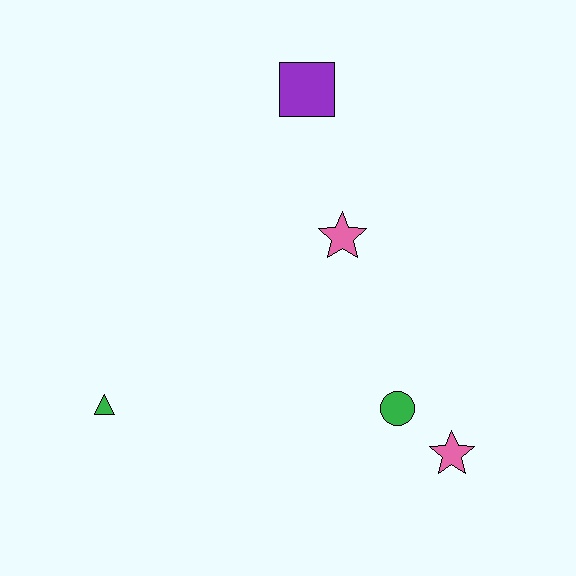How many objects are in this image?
There are 5 objects.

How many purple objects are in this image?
There is 1 purple object.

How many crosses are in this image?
There are no crosses.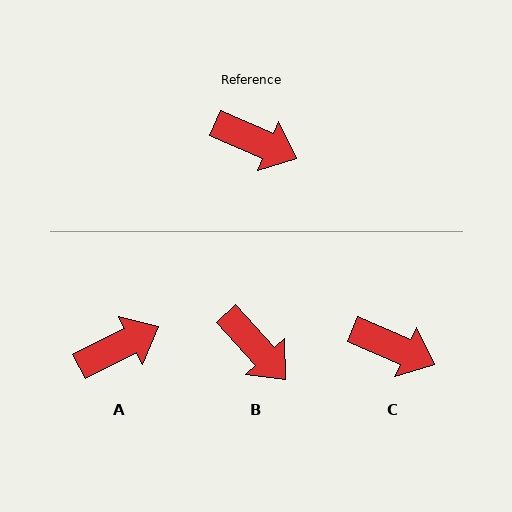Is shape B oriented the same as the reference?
No, it is off by about 24 degrees.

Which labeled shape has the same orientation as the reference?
C.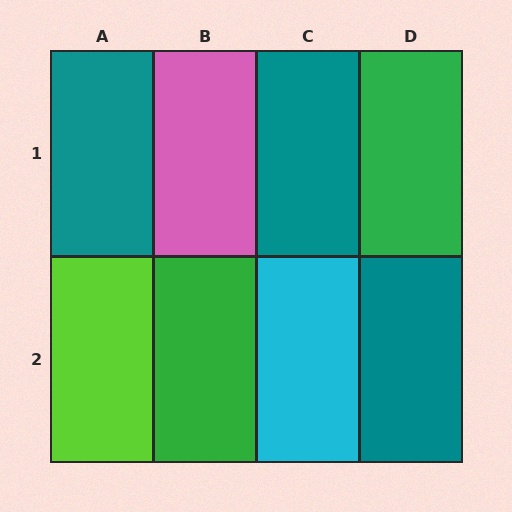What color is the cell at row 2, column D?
Teal.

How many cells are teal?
3 cells are teal.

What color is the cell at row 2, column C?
Cyan.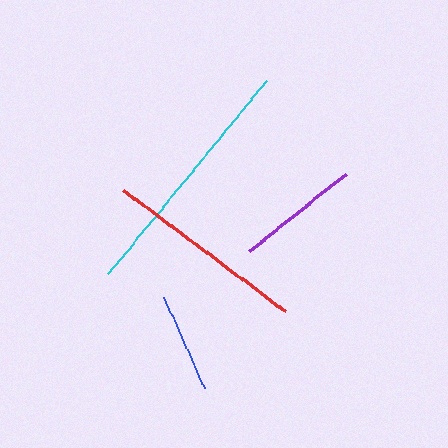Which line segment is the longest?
The cyan line is the longest at approximately 250 pixels.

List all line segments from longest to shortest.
From longest to shortest: cyan, red, purple, blue.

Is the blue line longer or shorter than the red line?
The red line is longer than the blue line.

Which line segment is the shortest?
The blue line is the shortest at approximately 99 pixels.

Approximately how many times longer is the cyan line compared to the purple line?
The cyan line is approximately 2.0 times the length of the purple line.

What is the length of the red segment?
The red segment is approximately 202 pixels long.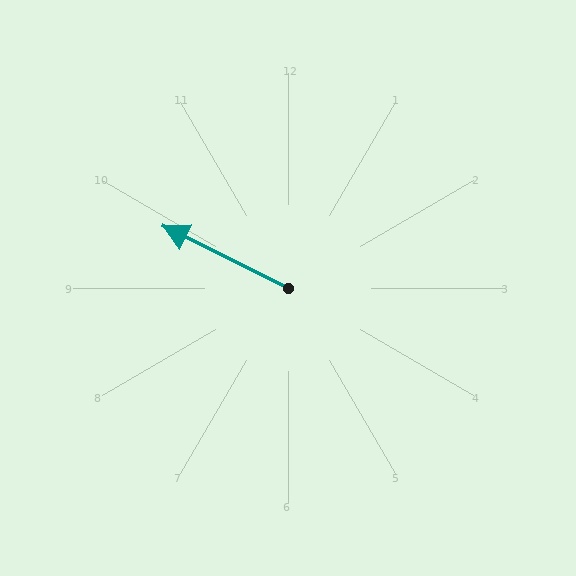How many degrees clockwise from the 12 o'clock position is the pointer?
Approximately 296 degrees.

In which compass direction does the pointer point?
Northwest.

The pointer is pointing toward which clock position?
Roughly 10 o'clock.